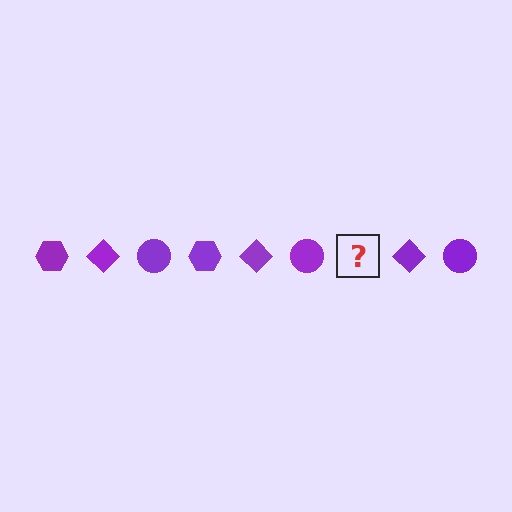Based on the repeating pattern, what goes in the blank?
The blank should be a purple hexagon.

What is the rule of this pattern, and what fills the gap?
The rule is that the pattern cycles through hexagon, diamond, circle shapes in purple. The gap should be filled with a purple hexagon.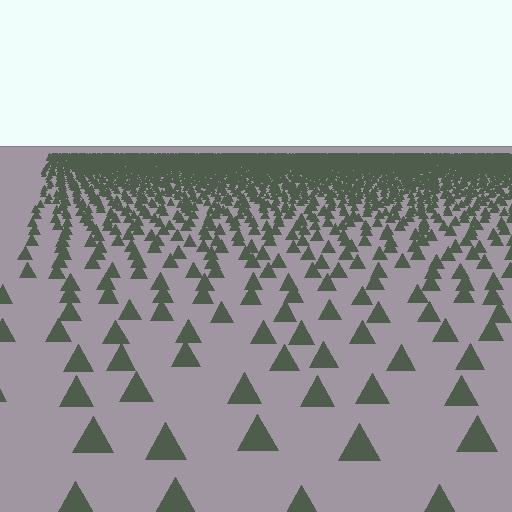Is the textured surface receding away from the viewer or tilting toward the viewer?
The surface is receding away from the viewer. Texture elements get smaller and denser toward the top.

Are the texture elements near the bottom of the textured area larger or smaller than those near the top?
Larger. Near the bottom, elements are closer to the viewer and appear at a bigger on-screen size.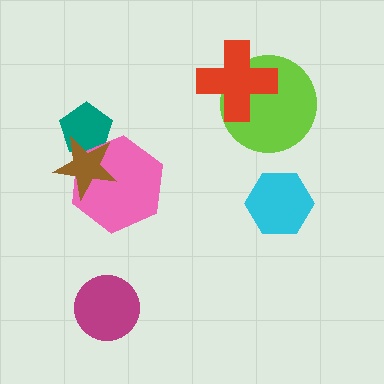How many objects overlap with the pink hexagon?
2 objects overlap with the pink hexagon.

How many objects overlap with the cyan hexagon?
0 objects overlap with the cyan hexagon.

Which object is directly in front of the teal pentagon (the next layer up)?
The pink hexagon is directly in front of the teal pentagon.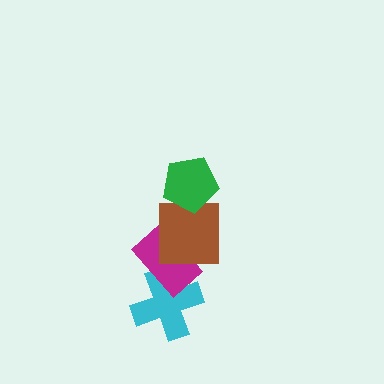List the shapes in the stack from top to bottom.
From top to bottom: the green pentagon, the brown square, the magenta rectangle, the cyan cross.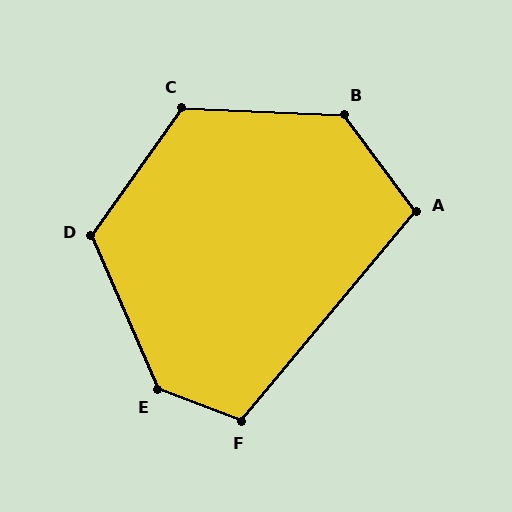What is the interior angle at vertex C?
Approximately 123 degrees (obtuse).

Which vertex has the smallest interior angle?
A, at approximately 103 degrees.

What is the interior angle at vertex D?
Approximately 122 degrees (obtuse).